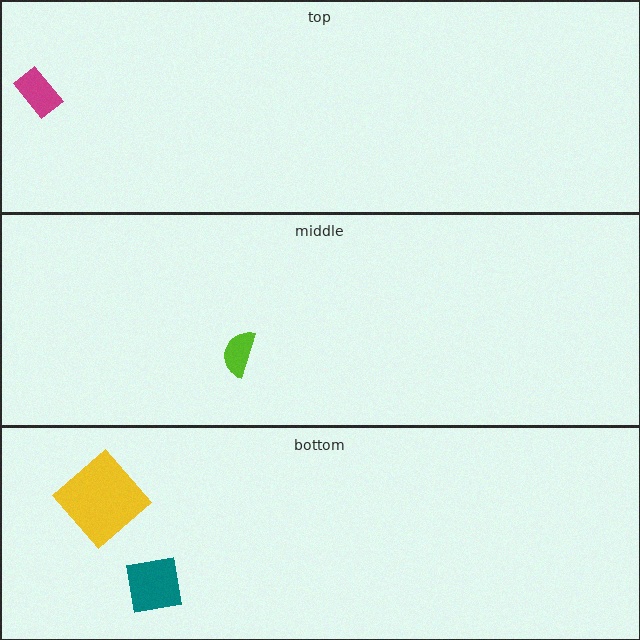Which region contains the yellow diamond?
The bottom region.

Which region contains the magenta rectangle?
The top region.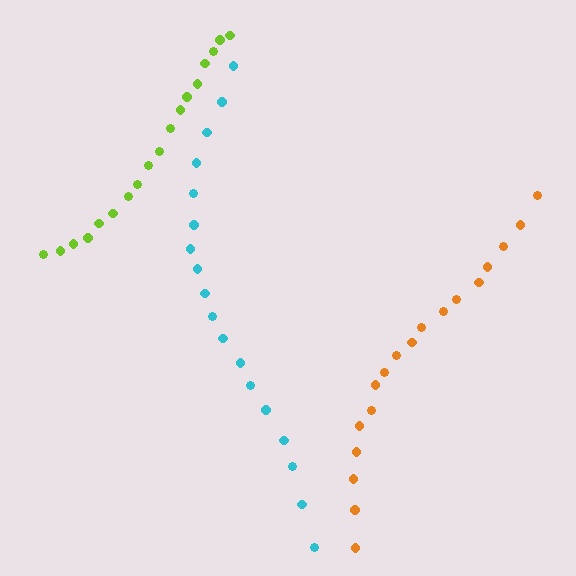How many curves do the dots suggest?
There are 3 distinct paths.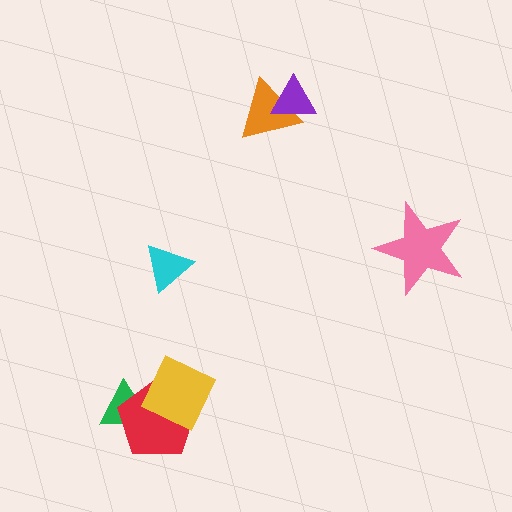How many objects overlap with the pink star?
0 objects overlap with the pink star.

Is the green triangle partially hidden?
Yes, it is partially covered by another shape.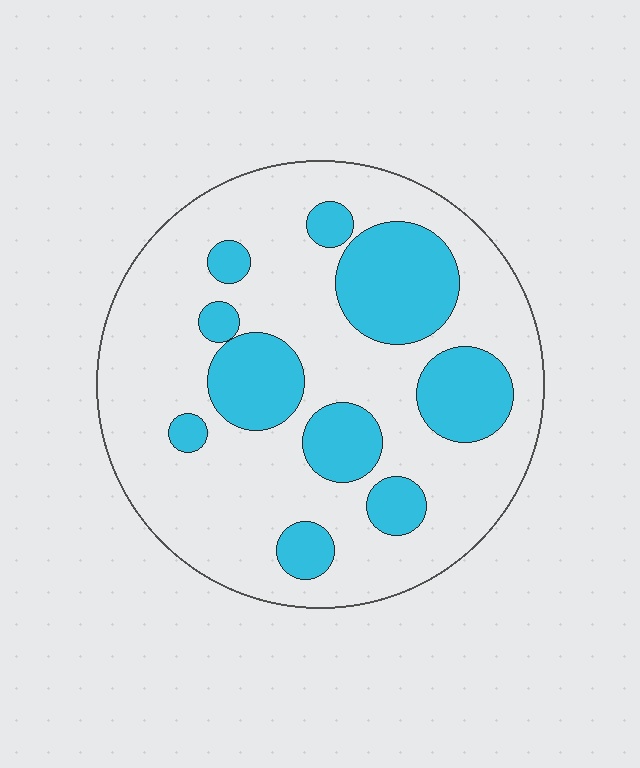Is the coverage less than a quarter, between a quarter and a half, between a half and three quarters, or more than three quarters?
Between a quarter and a half.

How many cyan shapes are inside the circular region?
10.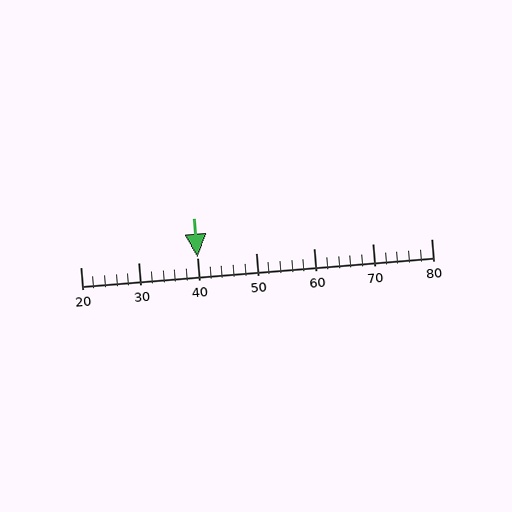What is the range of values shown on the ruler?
The ruler shows values from 20 to 80.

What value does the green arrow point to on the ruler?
The green arrow points to approximately 40.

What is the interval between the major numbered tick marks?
The major tick marks are spaced 10 units apart.